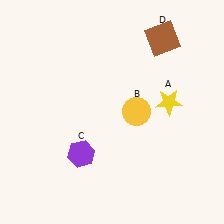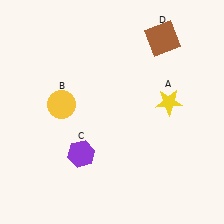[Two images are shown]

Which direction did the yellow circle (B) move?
The yellow circle (B) moved left.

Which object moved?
The yellow circle (B) moved left.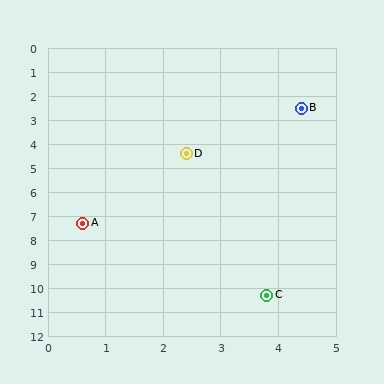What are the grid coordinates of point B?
Point B is at approximately (4.4, 2.5).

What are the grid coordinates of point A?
Point A is at approximately (0.6, 7.3).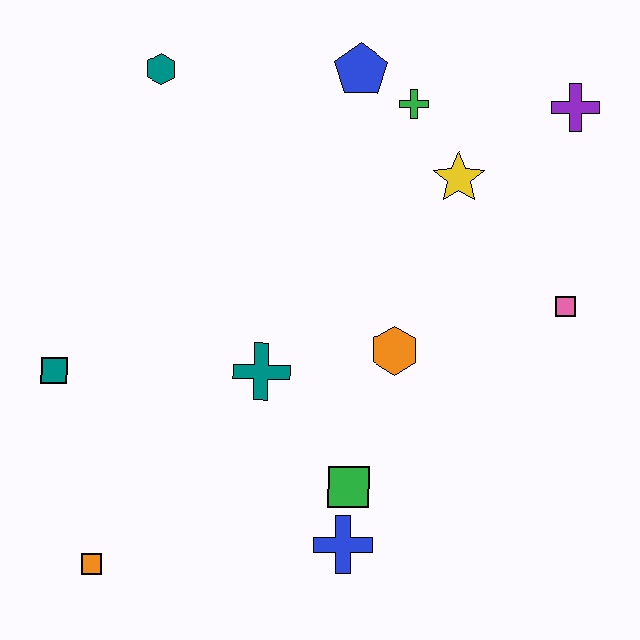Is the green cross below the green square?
No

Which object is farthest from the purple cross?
The orange square is farthest from the purple cross.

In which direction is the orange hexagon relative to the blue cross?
The orange hexagon is above the blue cross.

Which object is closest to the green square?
The blue cross is closest to the green square.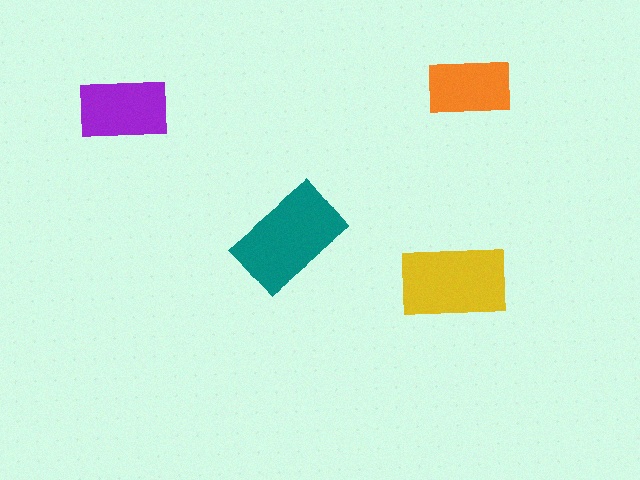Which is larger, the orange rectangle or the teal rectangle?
The teal one.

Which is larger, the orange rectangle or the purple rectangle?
The purple one.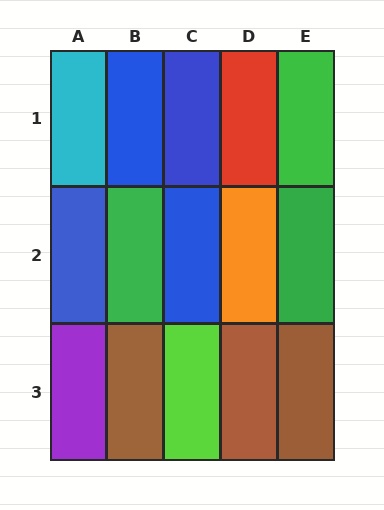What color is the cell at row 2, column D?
Orange.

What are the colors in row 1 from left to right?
Cyan, blue, blue, red, green.